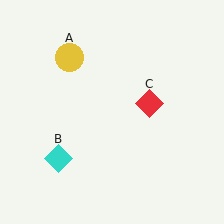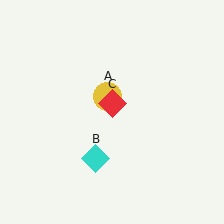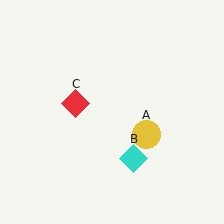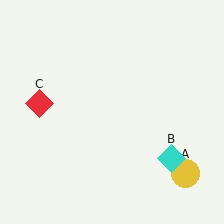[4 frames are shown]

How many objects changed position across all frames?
3 objects changed position: yellow circle (object A), cyan diamond (object B), red diamond (object C).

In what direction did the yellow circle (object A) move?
The yellow circle (object A) moved down and to the right.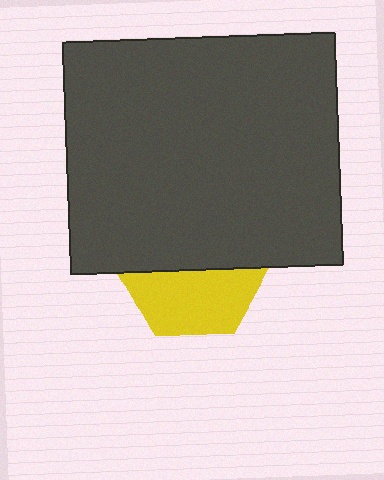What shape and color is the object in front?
The object in front is a dark gray rectangle.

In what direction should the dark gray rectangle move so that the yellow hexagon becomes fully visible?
The dark gray rectangle should move up. That is the shortest direction to clear the overlap and leave the yellow hexagon fully visible.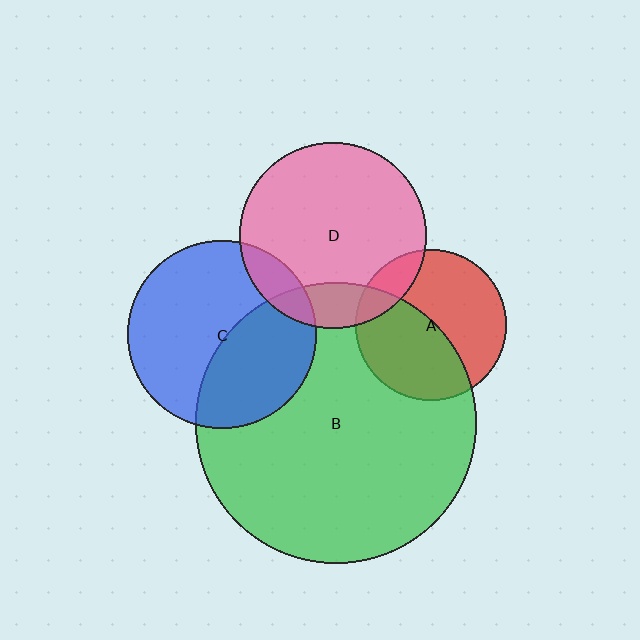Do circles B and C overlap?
Yes.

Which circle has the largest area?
Circle B (green).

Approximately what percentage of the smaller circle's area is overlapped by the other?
Approximately 40%.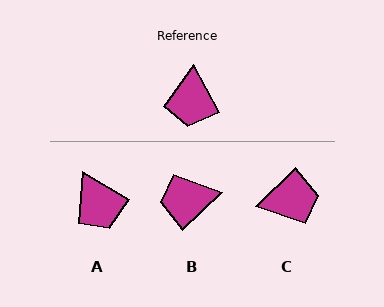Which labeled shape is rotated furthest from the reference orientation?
C, about 106 degrees away.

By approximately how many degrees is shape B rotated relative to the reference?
Approximately 75 degrees clockwise.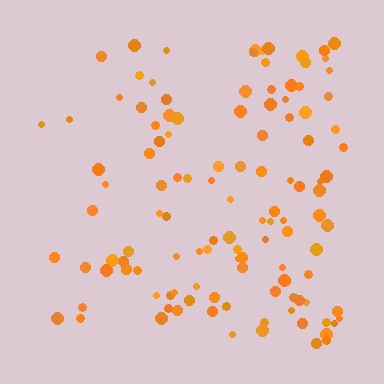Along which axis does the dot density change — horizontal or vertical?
Horizontal.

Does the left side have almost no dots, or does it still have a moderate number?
Still a moderate number, just noticeably fewer than the right.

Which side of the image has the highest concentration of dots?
The right.